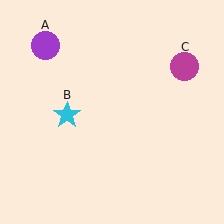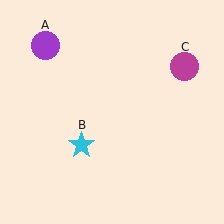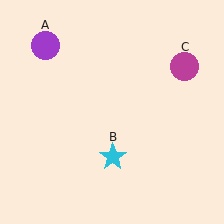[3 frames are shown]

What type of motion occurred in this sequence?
The cyan star (object B) rotated counterclockwise around the center of the scene.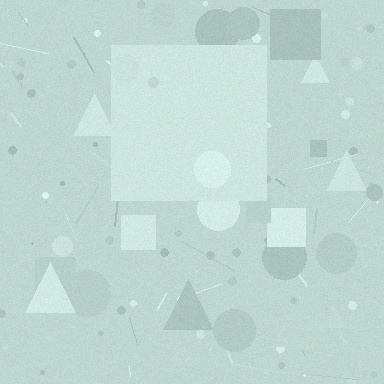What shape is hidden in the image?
A square is hidden in the image.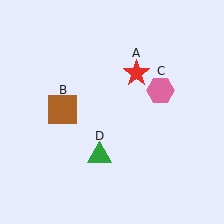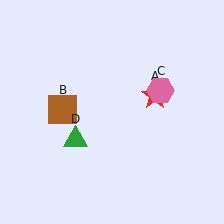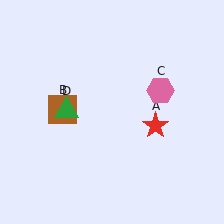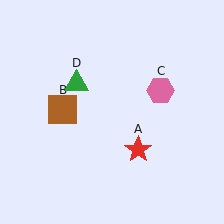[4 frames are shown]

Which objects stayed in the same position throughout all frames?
Brown square (object B) and pink hexagon (object C) remained stationary.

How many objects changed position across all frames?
2 objects changed position: red star (object A), green triangle (object D).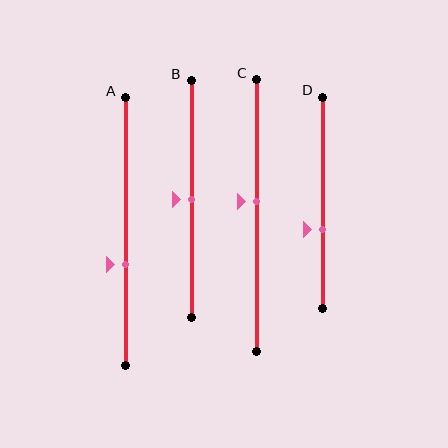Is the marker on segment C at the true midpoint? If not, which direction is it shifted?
No, the marker on segment C is shifted upward by about 5% of the segment length.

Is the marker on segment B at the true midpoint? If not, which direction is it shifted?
Yes, the marker on segment B is at the true midpoint.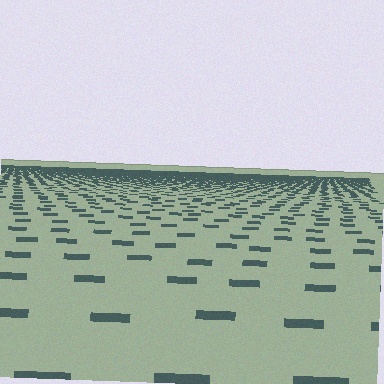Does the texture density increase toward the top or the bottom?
Density increases toward the top.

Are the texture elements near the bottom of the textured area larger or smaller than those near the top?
Larger. Near the bottom, elements are closer to the viewer and appear at a bigger on-screen size.